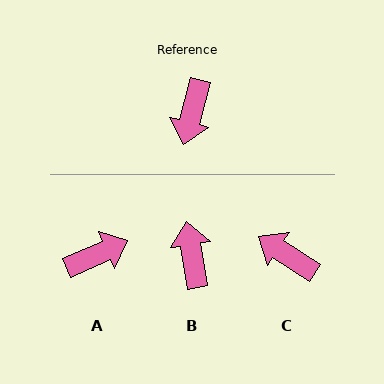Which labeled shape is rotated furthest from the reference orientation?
B, about 156 degrees away.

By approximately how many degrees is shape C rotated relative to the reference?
Approximately 108 degrees clockwise.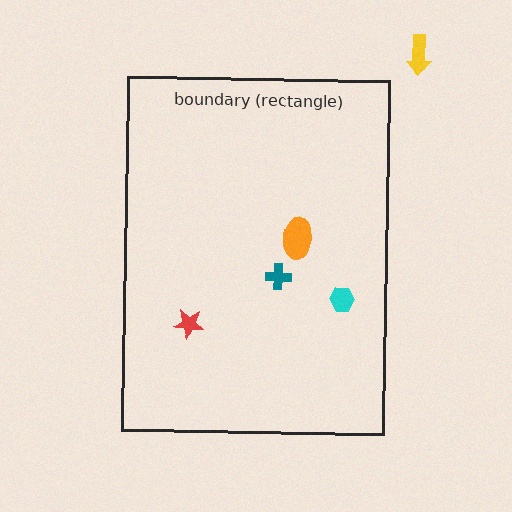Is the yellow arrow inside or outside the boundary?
Outside.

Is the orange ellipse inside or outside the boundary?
Inside.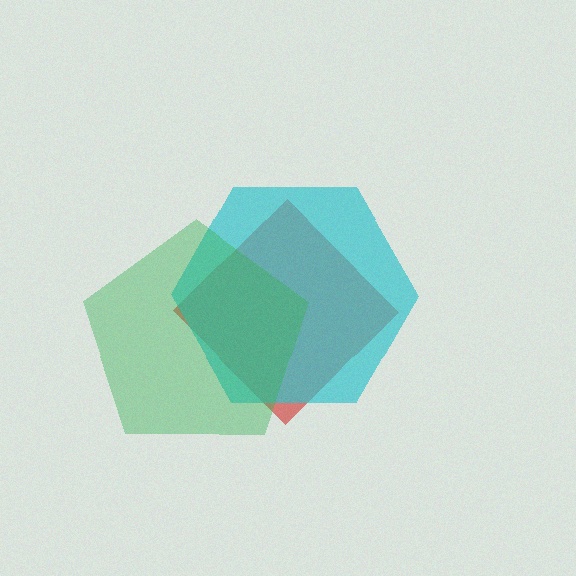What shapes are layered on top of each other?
The layered shapes are: a red diamond, a cyan hexagon, a green pentagon.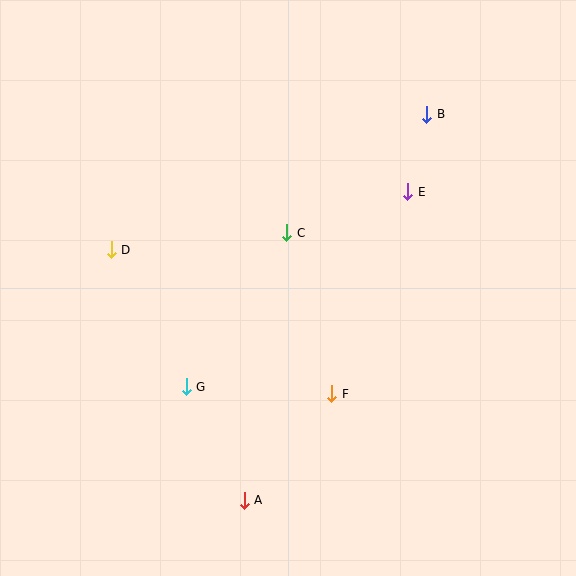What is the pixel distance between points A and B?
The distance between A and B is 427 pixels.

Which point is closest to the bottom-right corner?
Point F is closest to the bottom-right corner.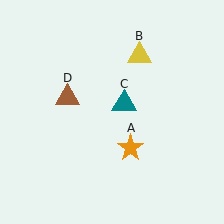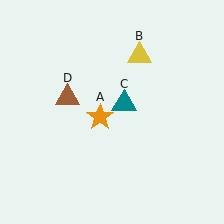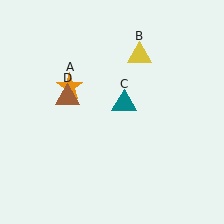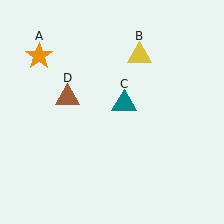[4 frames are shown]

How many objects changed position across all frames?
1 object changed position: orange star (object A).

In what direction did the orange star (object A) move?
The orange star (object A) moved up and to the left.